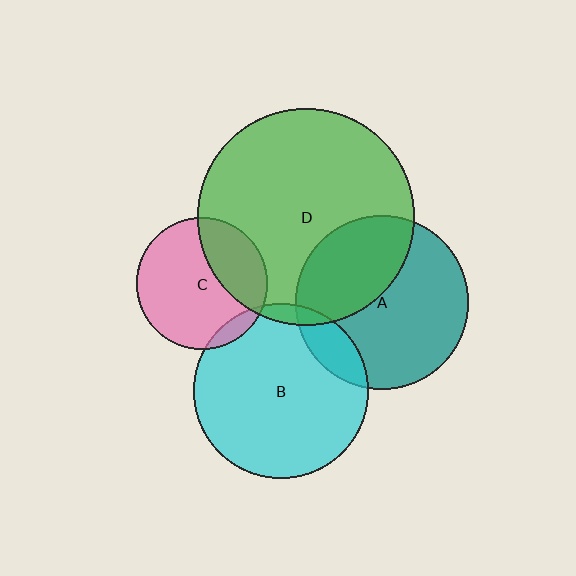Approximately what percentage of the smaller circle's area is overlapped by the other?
Approximately 5%.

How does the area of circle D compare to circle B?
Approximately 1.5 times.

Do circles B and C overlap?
Yes.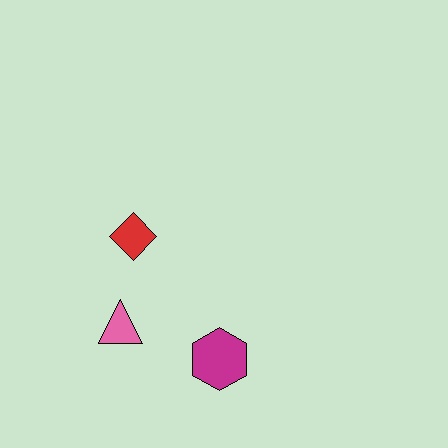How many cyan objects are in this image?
There are no cyan objects.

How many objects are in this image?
There are 3 objects.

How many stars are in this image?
There are no stars.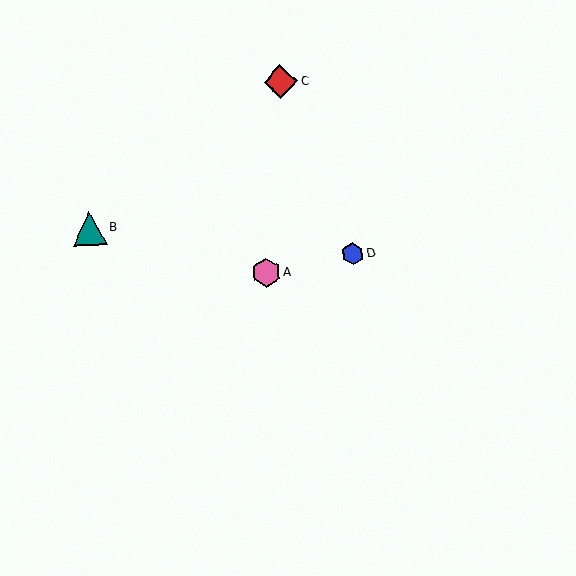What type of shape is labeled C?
Shape C is a red diamond.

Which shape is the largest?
The red diamond (labeled C) is the largest.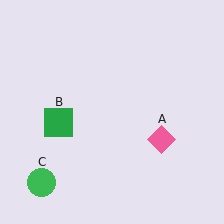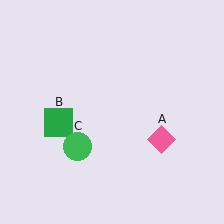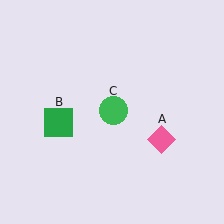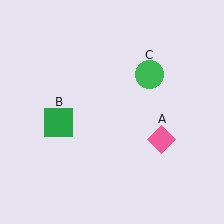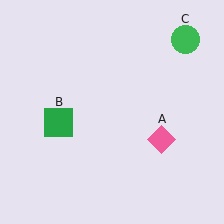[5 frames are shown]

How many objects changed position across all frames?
1 object changed position: green circle (object C).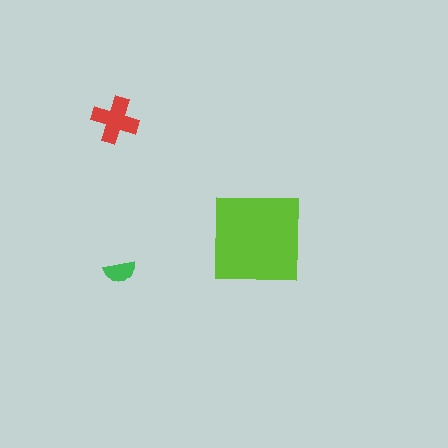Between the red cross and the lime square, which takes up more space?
The lime square.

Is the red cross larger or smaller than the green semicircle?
Larger.